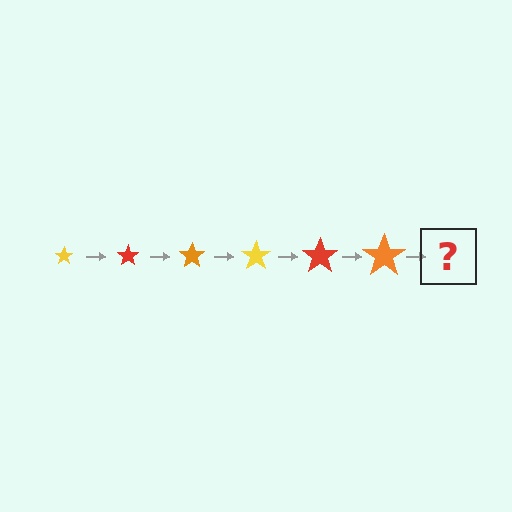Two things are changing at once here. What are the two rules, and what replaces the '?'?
The two rules are that the star grows larger each step and the color cycles through yellow, red, and orange. The '?' should be a yellow star, larger than the previous one.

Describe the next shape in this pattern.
It should be a yellow star, larger than the previous one.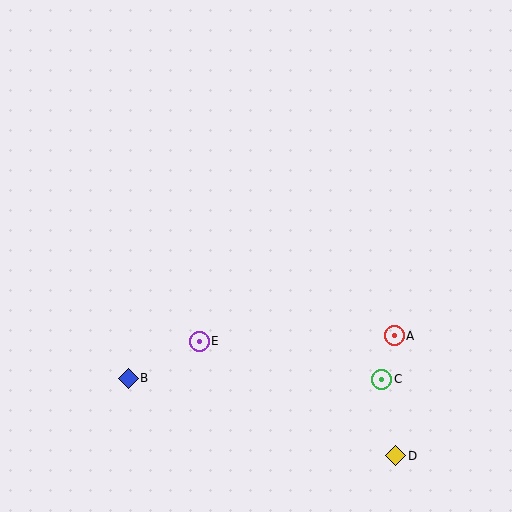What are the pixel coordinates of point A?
Point A is at (394, 336).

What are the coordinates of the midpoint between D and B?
The midpoint between D and B is at (262, 417).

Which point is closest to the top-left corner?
Point E is closest to the top-left corner.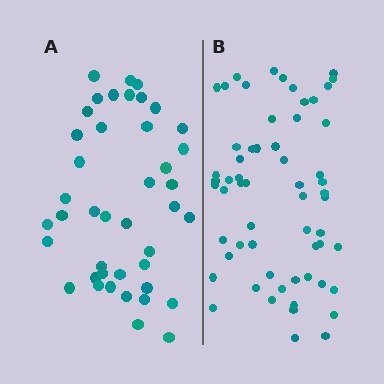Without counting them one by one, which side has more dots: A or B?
Region B (the right region) has more dots.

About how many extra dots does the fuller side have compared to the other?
Region B has approximately 20 more dots than region A.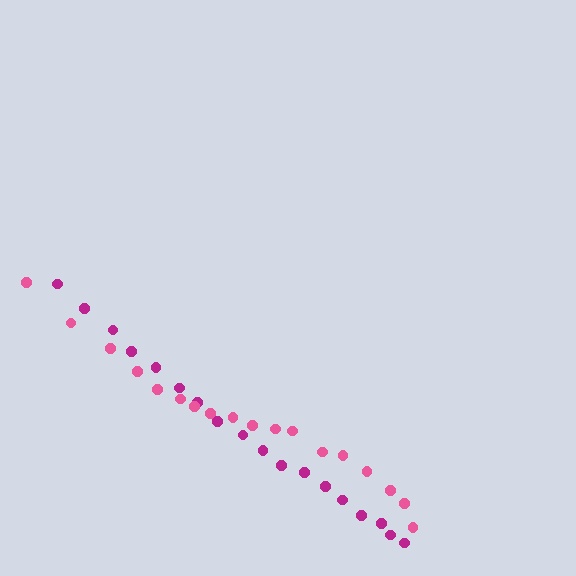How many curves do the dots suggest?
There are 2 distinct paths.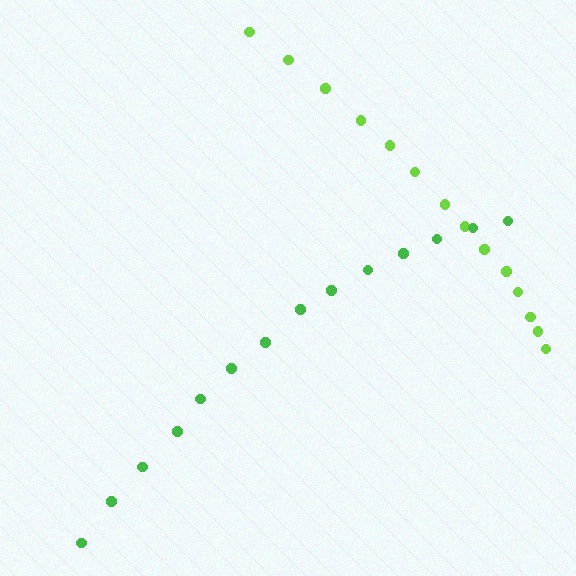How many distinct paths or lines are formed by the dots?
There are 2 distinct paths.